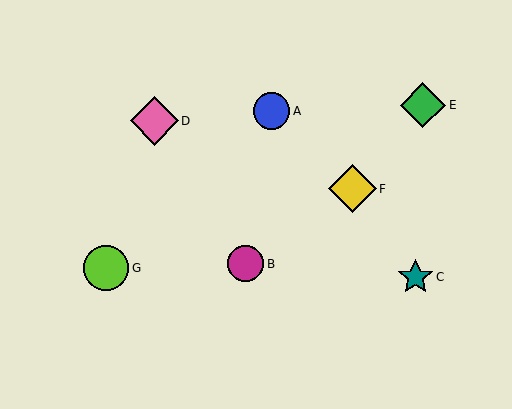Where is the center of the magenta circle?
The center of the magenta circle is at (246, 264).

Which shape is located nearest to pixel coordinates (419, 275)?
The teal star (labeled C) at (415, 277) is nearest to that location.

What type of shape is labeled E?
Shape E is a green diamond.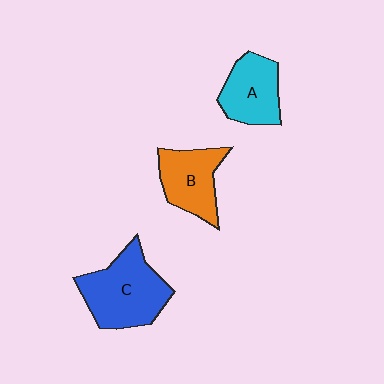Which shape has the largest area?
Shape C (blue).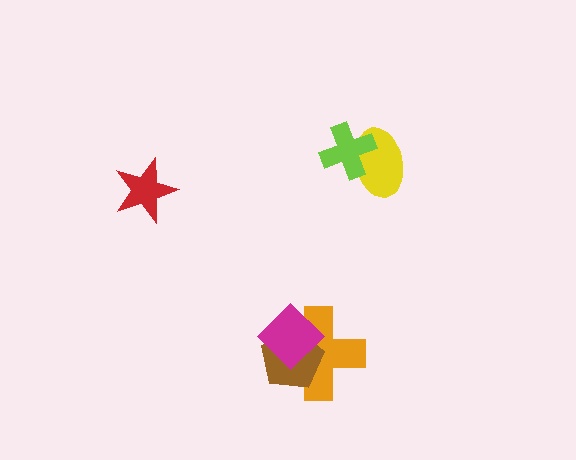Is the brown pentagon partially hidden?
Yes, it is partially covered by another shape.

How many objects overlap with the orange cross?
2 objects overlap with the orange cross.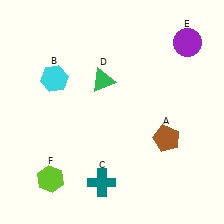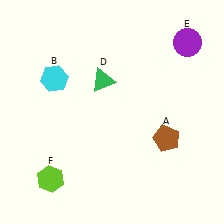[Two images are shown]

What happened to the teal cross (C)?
The teal cross (C) was removed in Image 2. It was in the bottom-left area of Image 1.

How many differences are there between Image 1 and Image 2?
There is 1 difference between the two images.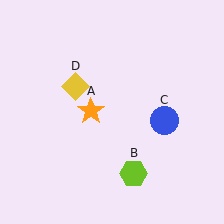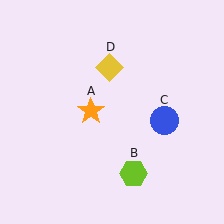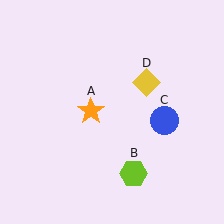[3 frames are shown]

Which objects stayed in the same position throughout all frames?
Orange star (object A) and lime hexagon (object B) and blue circle (object C) remained stationary.